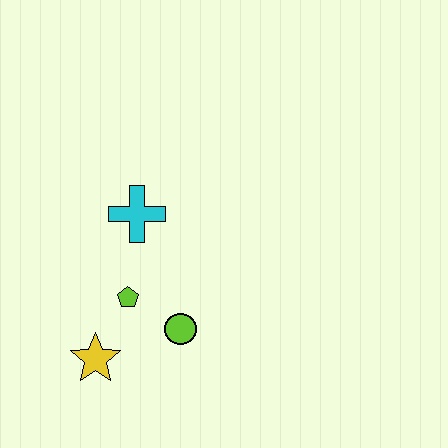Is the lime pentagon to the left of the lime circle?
Yes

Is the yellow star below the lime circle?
Yes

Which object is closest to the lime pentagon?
The lime circle is closest to the lime pentagon.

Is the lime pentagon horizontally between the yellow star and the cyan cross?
Yes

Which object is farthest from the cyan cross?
The yellow star is farthest from the cyan cross.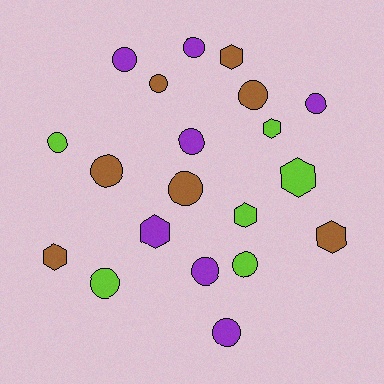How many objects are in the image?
There are 20 objects.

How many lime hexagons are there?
There are 3 lime hexagons.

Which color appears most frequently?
Brown, with 7 objects.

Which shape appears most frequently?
Circle, with 13 objects.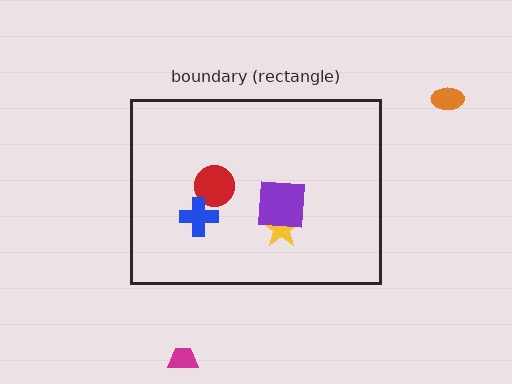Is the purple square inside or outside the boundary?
Inside.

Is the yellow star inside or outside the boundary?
Inside.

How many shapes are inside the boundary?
4 inside, 2 outside.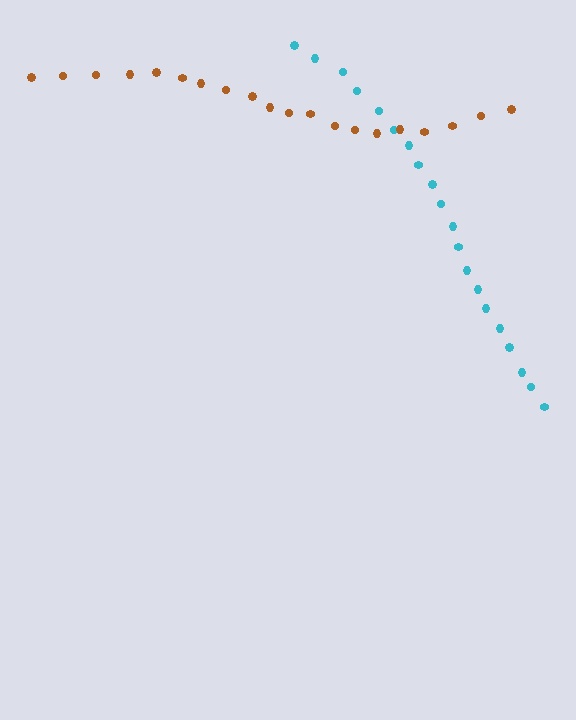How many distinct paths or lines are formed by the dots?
There are 2 distinct paths.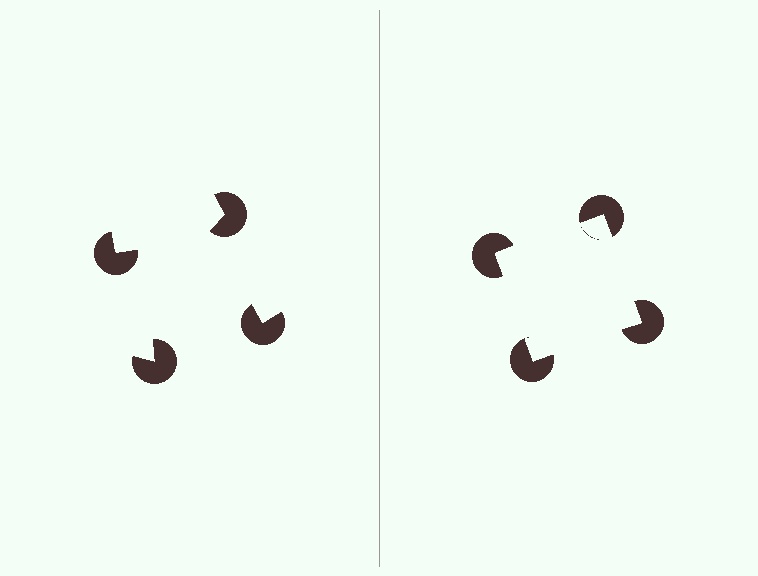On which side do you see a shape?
An illusory square appears on the right side. On the left side the wedge cuts are rotated, so no coherent shape forms.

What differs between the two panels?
The pac-man discs are positioned identically on both sides; only the wedge orientations differ. On the right they align to a square; on the left they are misaligned.